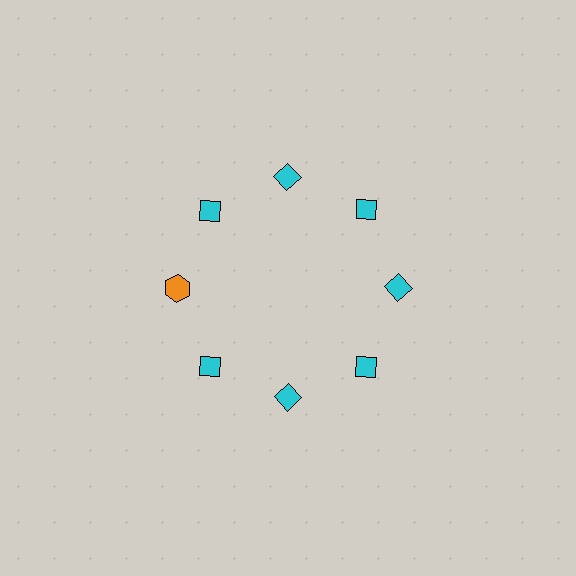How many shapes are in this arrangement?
There are 8 shapes arranged in a ring pattern.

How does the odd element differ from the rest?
It differs in both color (orange instead of cyan) and shape (hexagon instead of diamond).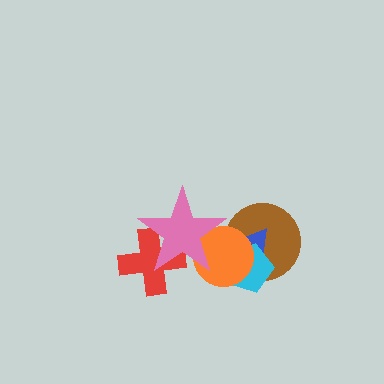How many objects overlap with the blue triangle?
3 objects overlap with the blue triangle.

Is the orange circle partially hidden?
Yes, it is partially covered by another shape.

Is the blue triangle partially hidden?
Yes, it is partially covered by another shape.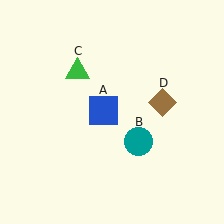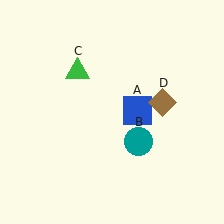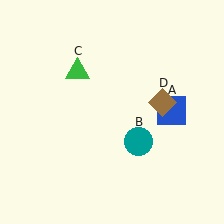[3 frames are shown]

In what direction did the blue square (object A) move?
The blue square (object A) moved right.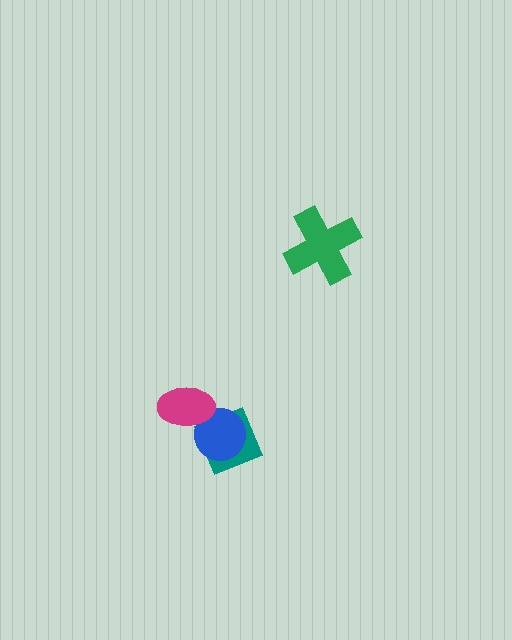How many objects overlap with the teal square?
1 object overlaps with the teal square.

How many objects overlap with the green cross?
0 objects overlap with the green cross.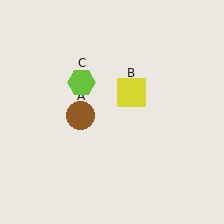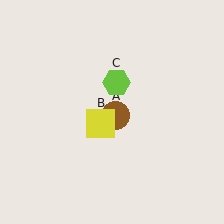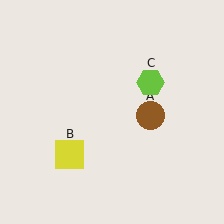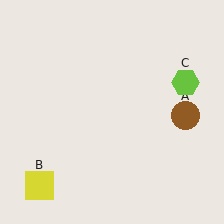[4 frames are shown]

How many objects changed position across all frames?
3 objects changed position: brown circle (object A), yellow square (object B), lime hexagon (object C).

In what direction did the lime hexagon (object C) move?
The lime hexagon (object C) moved right.